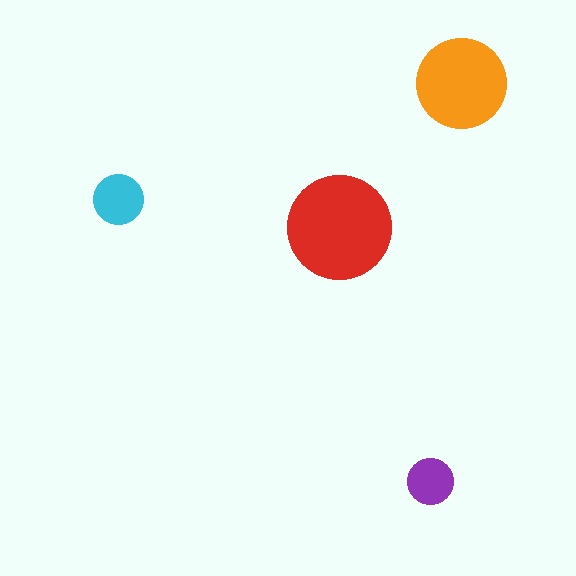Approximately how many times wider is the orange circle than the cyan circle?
About 2 times wider.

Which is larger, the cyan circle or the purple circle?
The cyan one.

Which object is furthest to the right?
The orange circle is rightmost.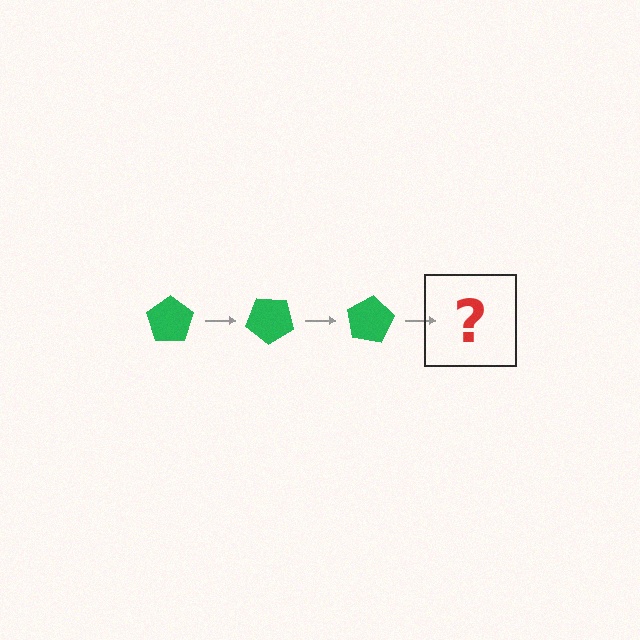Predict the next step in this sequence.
The next step is a green pentagon rotated 120 degrees.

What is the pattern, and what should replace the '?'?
The pattern is that the pentagon rotates 40 degrees each step. The '?' should be a green pentagon rotated 120 degrees.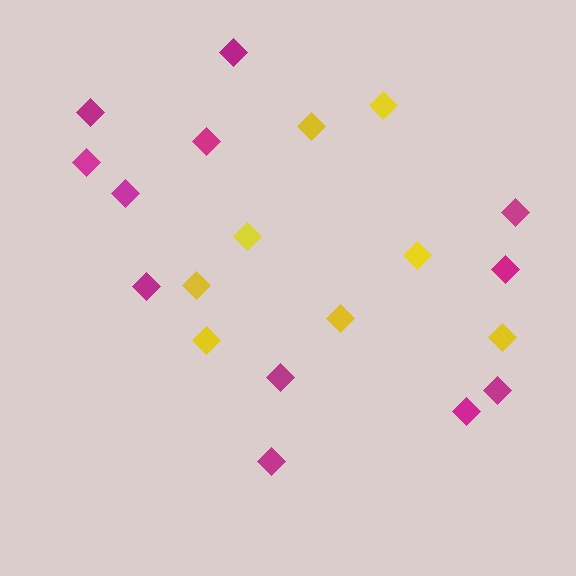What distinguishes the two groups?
There are 2 groups: one group of yellow diamonds (8) and one group of magenta diamonds (12).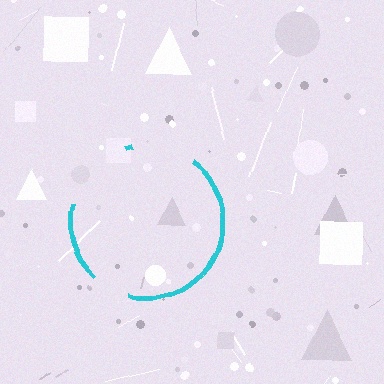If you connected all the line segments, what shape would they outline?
They would outline a circle.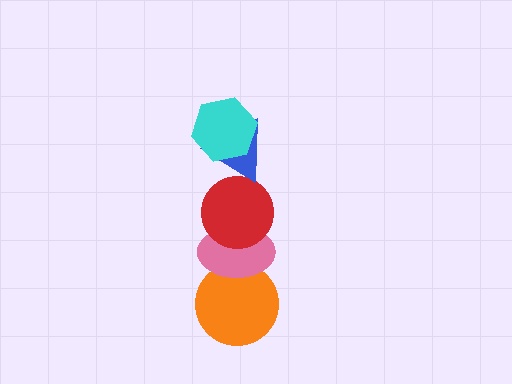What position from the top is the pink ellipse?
The pink ellipse is 4th from the top.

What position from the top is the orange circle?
The orange circle is 5th from the top.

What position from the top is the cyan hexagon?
The cyan hexagon is 1st from the top.